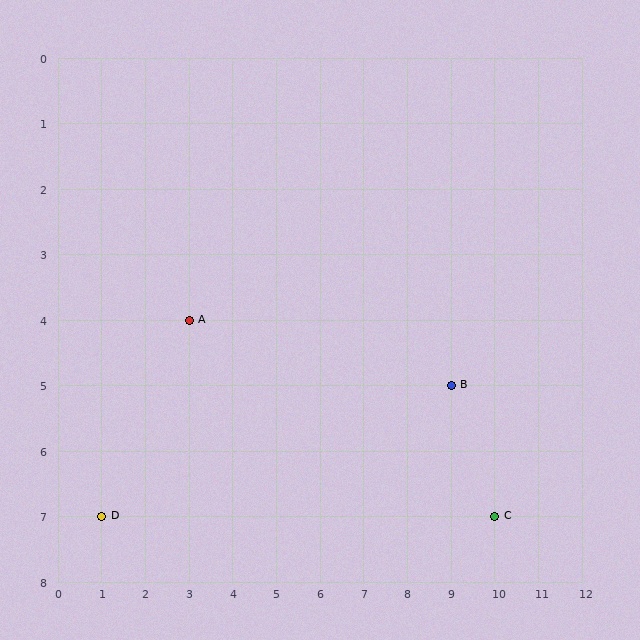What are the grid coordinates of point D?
Point D is at grid coordinates (1, 7).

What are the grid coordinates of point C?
Point C is at grid coordinates (10, 7).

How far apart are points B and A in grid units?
Points B and A are 6 columns and 1 row apart (about 6.1 grid units diagonally).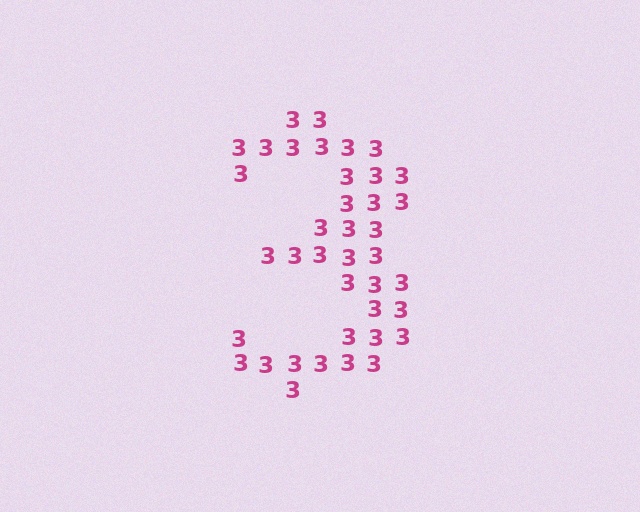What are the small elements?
The small elements are digit 3's.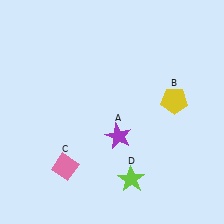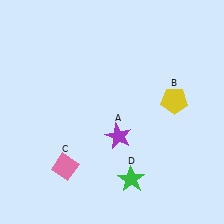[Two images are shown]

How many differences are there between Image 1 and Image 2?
There is 1 difference between the two images.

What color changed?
The star (D) changed from lime in Image 1 to green in Image 2.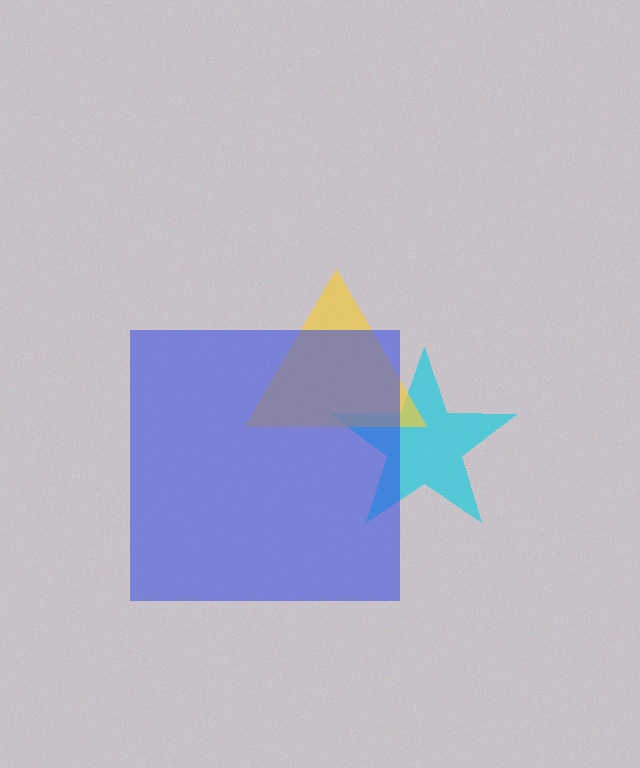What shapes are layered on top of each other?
The layered shapes are: a cyan star, a yellow triangle, a blue square.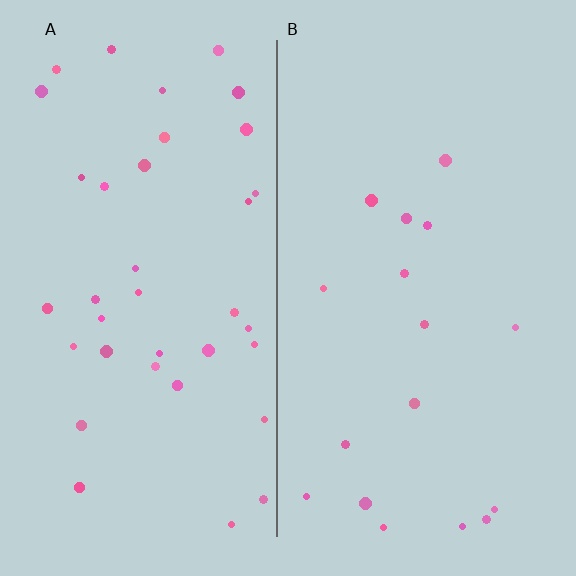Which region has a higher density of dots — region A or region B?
A (the left).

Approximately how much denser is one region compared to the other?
Approximately 2.2× — region A over region B.